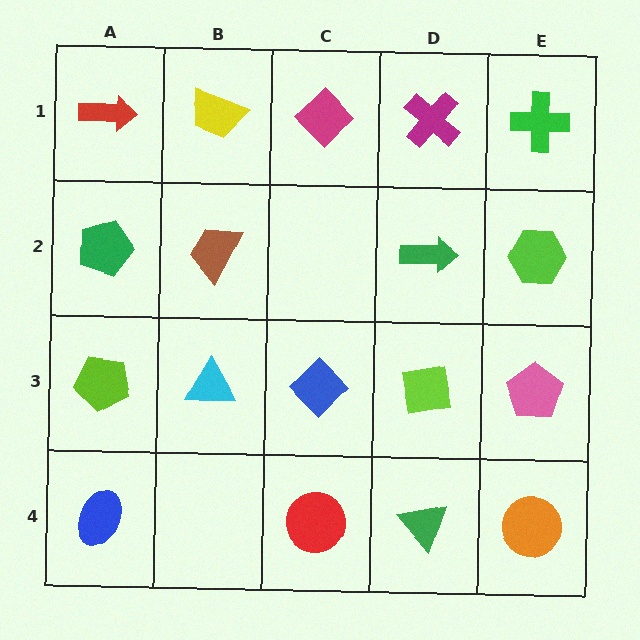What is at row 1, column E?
A green cross.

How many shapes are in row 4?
4 shapes.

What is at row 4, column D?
A green triangle.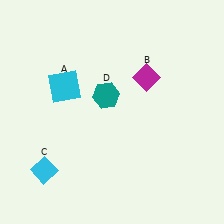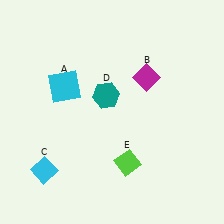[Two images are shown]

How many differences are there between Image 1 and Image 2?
There is 1 difference between the two images.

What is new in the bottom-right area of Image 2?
A lime diamond (E) was added in the bottom-right area of Image 2.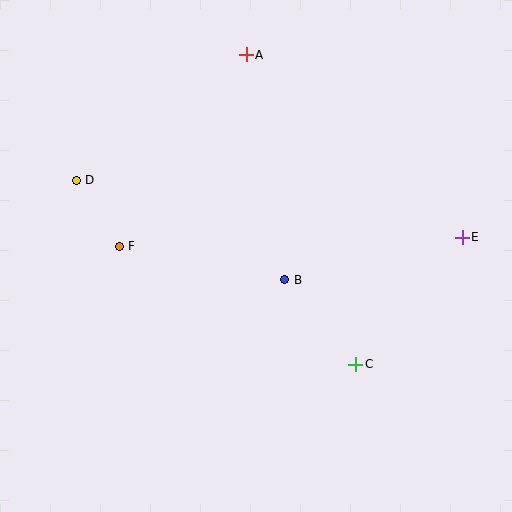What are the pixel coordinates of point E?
Point E is at (462, 237).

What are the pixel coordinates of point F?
Point F is at (119, 246).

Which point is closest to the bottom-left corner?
Point F is closest to the bottom-left corner.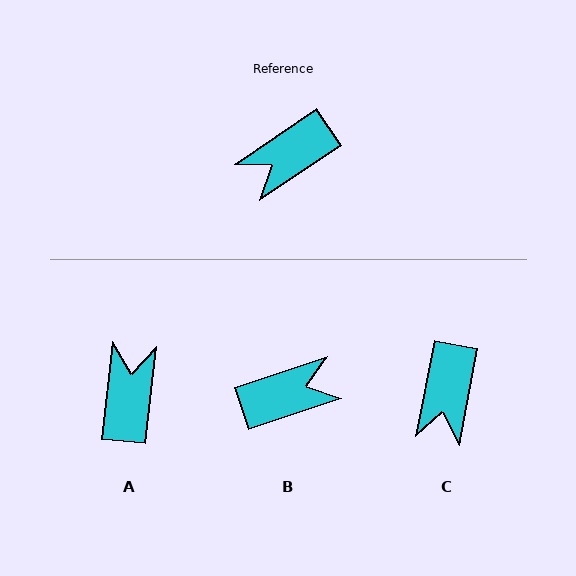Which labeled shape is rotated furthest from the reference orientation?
B, about 164 degrees away.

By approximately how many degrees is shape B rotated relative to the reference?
Approximately 164 degrees counter-clockwise.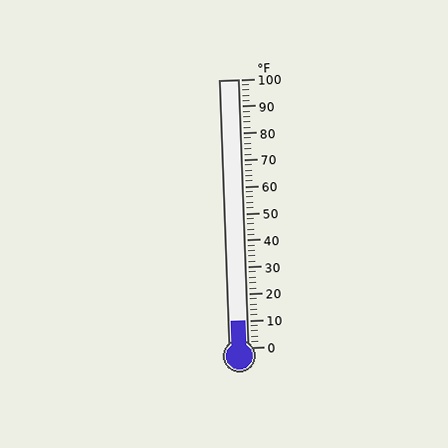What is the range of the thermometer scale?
The thermometer scale ranges from 0°F to 100°F.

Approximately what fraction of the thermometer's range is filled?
The thermometer is filled to approximately 10% of its range.